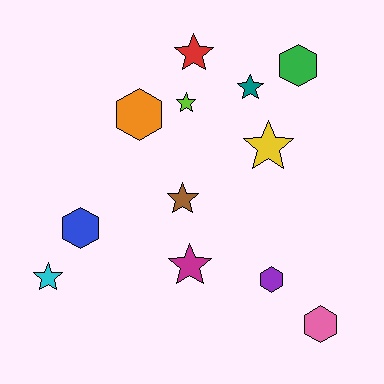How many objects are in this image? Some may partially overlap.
There are 12 objects.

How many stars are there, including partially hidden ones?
There are 7 stars.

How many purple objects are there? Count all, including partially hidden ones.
There is 1 purple object.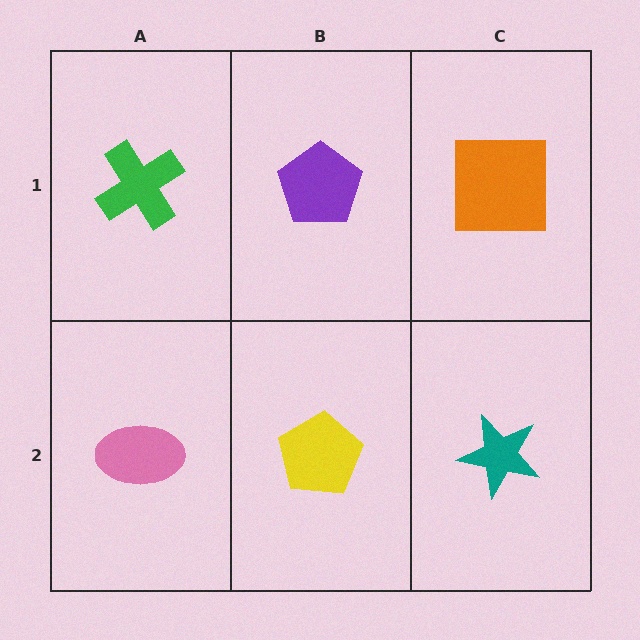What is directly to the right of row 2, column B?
A teal star.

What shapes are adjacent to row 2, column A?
A green cross (row 1, column A), a yellow pentagon (row 2, column B).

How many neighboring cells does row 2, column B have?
3.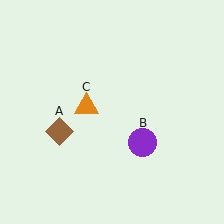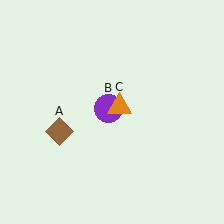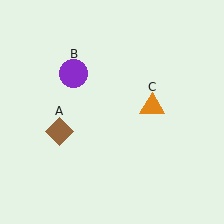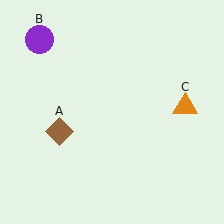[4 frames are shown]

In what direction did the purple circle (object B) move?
The purple circle (object B) moved up and to the left.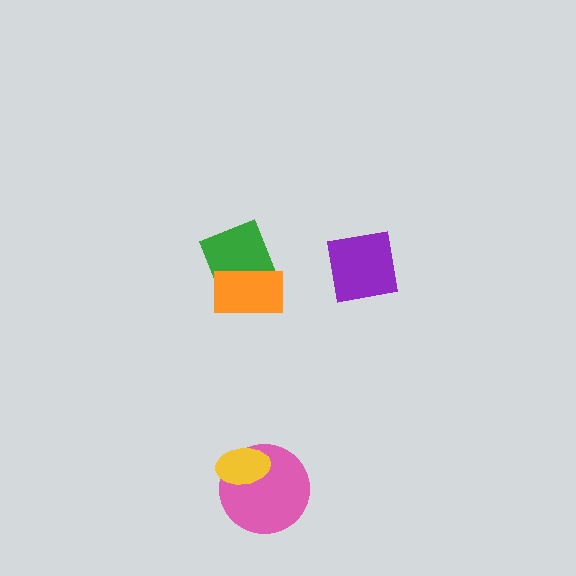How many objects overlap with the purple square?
0 objects overlap with the purple square.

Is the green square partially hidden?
Yes, it is partially covered by another shape.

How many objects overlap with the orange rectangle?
1 object overlaps with the orange rectangle.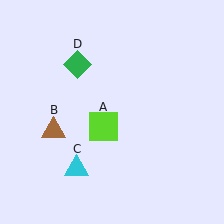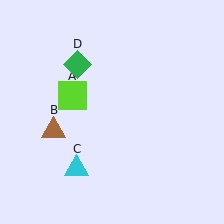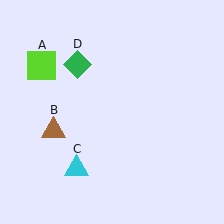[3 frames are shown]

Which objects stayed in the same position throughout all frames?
Brown triangle (object B) and cyan triangle (object C) and green diamond (object D) remained stationary.